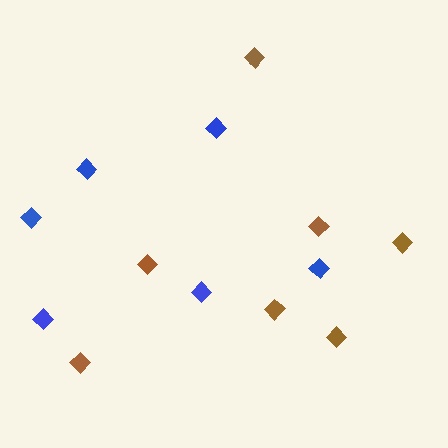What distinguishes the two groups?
There are 2 groups: one group of brown diamonds (7) and one group of blue diamonds (6).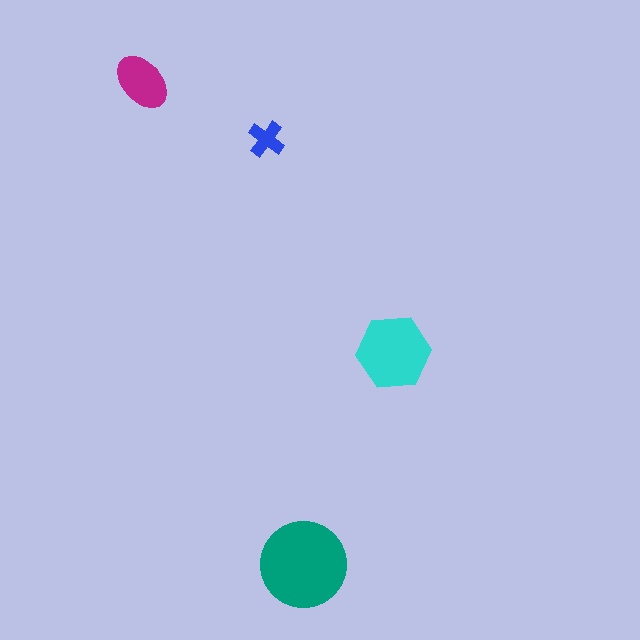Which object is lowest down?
The teal circle is bottommost.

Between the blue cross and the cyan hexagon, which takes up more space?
The cyan hexagon.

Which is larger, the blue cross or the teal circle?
The teal circle.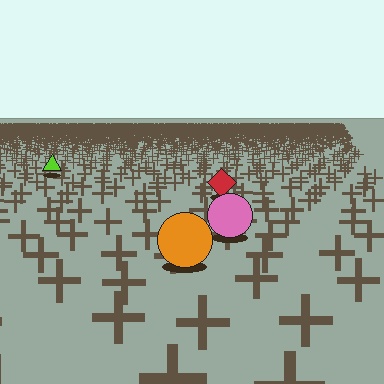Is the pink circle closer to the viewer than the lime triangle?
Yes. The pink circle is closer — you can tell from the texture gradient: the ground texture is coarser near it.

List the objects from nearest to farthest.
From nearest to farthest: the orange circle, the pink circle, the red diamond, the lime triangle.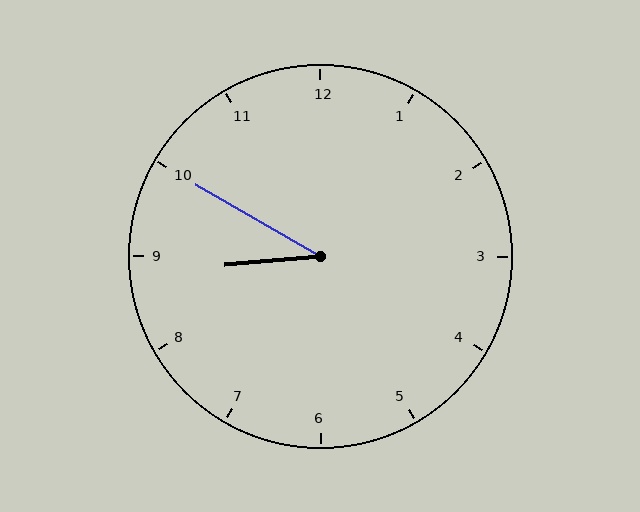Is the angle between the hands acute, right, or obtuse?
It is acute.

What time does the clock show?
8:50.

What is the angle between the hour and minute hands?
Approximately 35 degrees.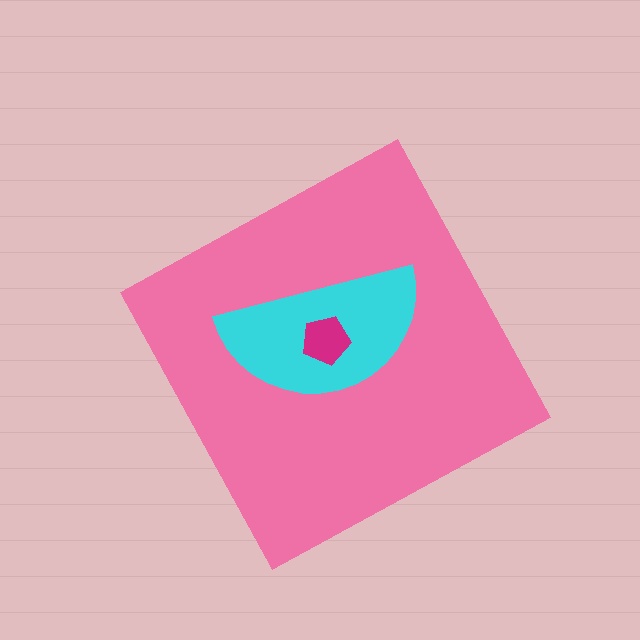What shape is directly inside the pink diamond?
The cyan semicircle.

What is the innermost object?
The magenta pentagon.